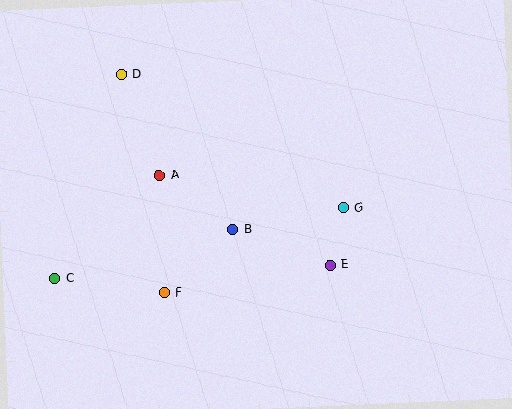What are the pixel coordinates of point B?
Point B is at (233, 230).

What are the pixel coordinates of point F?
Point F is at (164, 293).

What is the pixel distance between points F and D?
The distance between F and D is 223 pixels.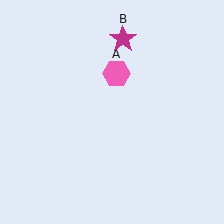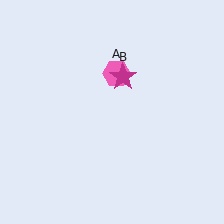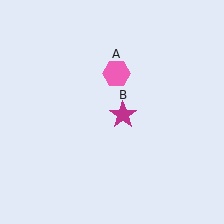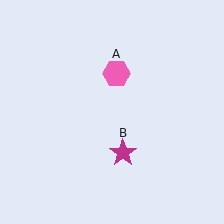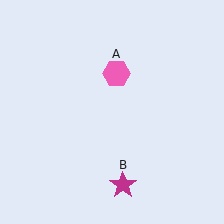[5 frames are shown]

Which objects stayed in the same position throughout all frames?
Pink hexagon (object A) remained stationary.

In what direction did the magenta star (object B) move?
The magenta star (object B) moved down.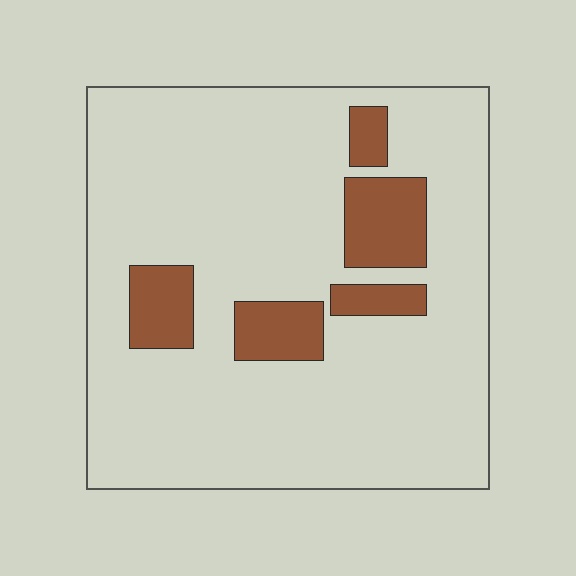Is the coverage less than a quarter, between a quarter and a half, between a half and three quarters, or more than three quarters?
Less than a quarter.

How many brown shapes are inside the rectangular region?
5.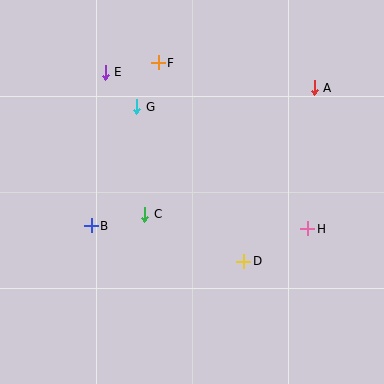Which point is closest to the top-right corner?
Point A is closest to the top-right corner.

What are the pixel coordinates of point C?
Point C is at (145, 214).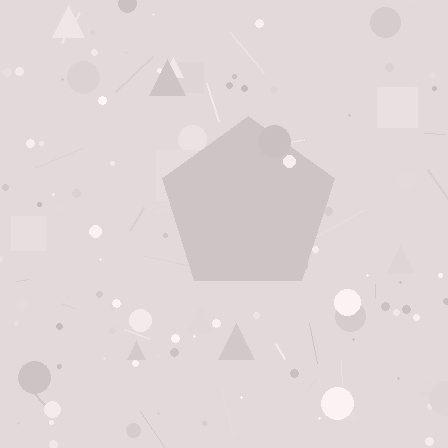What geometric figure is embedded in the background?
A pentagon is embedded in the background.